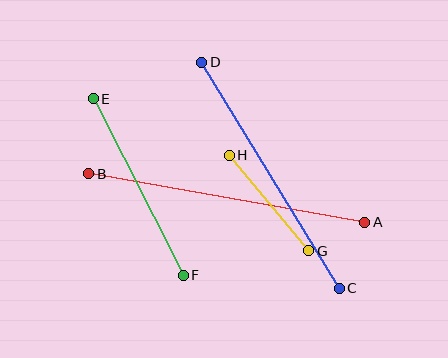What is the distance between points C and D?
The distance is approximately 265 pixels.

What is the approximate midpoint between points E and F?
The midpoint is at approximately (138, 187) pixels.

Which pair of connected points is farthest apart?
Points A and B are farthest apart.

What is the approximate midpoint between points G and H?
The midpoint is at approximately (269, 203) pixels.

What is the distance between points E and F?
The distance is approximately 198 pixels.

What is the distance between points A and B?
The distance is approximately 280 pixels.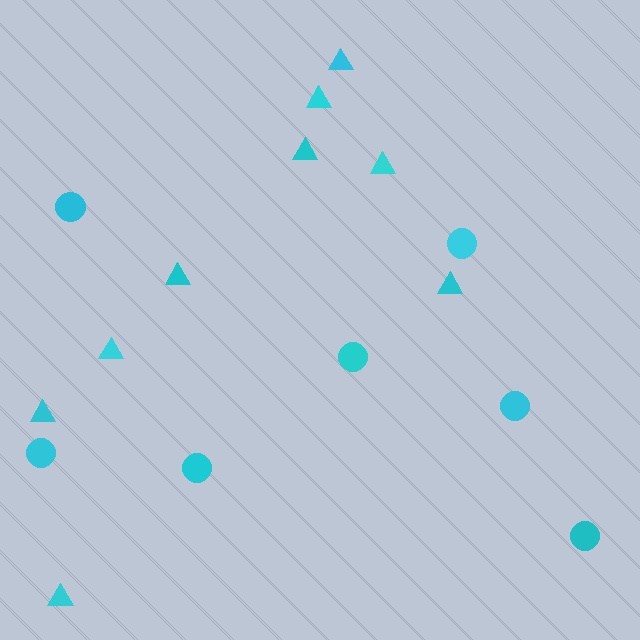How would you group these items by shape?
There are 2 groups: one group of circles (7) and one group of triangles (9).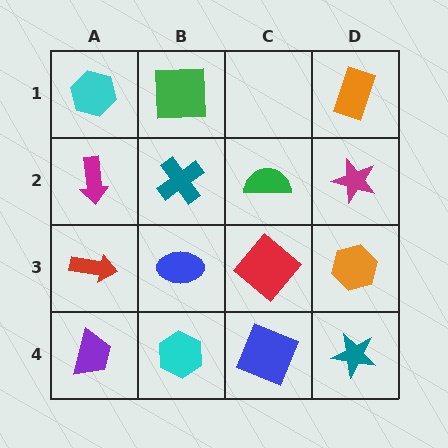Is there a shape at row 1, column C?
No, that cell is empty.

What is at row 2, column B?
A teal cross.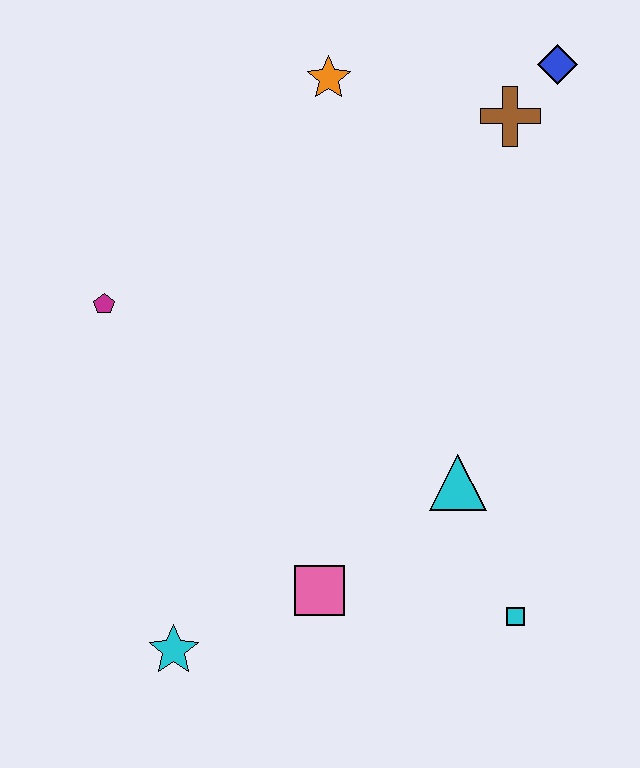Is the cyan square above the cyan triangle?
No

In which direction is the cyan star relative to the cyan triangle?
The cyan star is to the left of the cyan triangle.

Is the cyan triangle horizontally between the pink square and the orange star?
No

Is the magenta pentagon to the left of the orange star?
Yes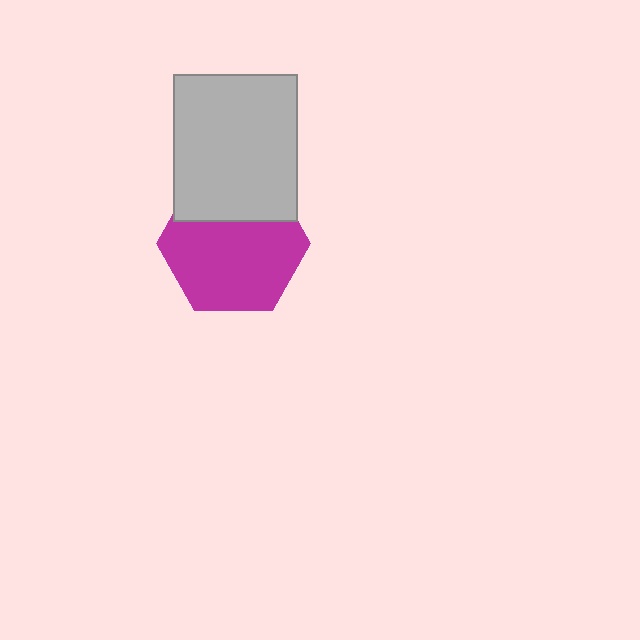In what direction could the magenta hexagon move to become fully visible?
The magenta hexagon could move down. That would shift it out from behind the light gray rectangle entirely.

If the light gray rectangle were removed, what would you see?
You would see the complete magenta hexagon.